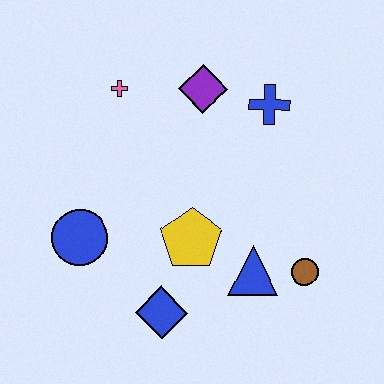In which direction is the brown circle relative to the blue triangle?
The brown circle is to the right of the blue triangle.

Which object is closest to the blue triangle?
The brown circle is closest to the blue triangle.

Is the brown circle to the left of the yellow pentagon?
No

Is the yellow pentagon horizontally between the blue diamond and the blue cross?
Yes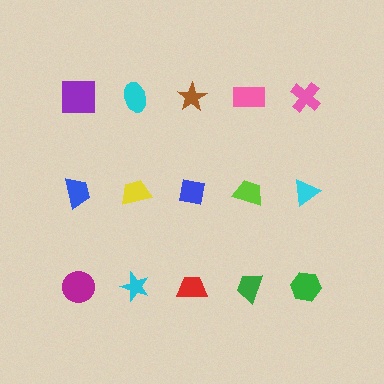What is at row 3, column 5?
A green hexagon.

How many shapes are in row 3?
5 shapes.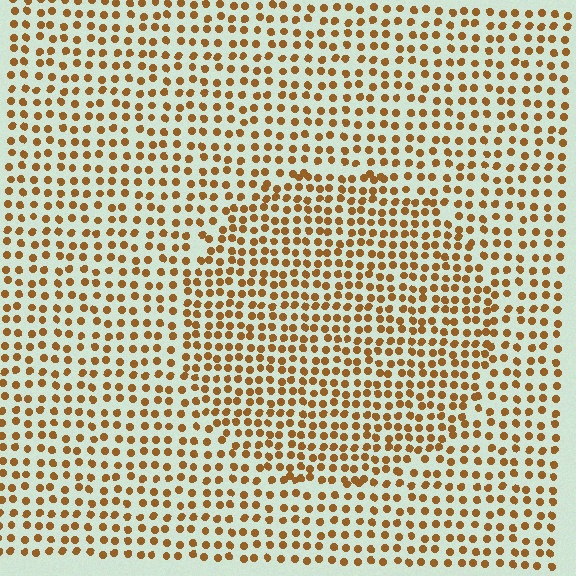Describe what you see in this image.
The image contains small brown elements arranged at two different densities. A circle-shaped region is visible where the elements are more densely packed than the surrounding area.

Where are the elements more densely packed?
The elements are more densely packed inside the circle boundary.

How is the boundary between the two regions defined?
The boundary is defined by a change in element density (approximately 1.4x ratio). All elements are the same color, size, and shape.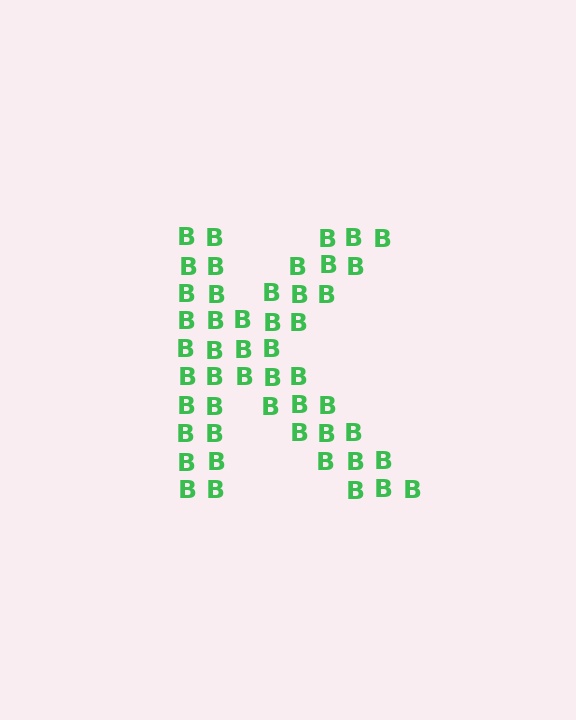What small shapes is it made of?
It is made of small letter B's.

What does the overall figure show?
The overall figure shows the letter K.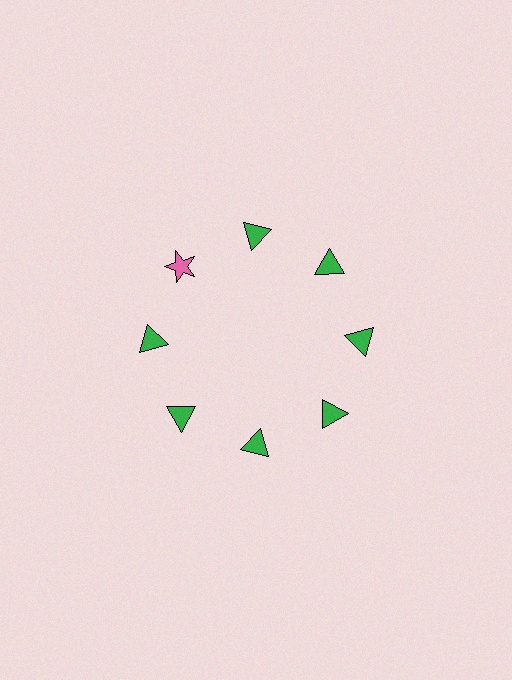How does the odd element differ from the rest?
It differs in both color (pink instead of green) and shape (star instead of triangle).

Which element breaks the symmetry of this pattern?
The pink star at roughly the 10 o'clock position breaks the symmetry. All other shapes are green triangles.